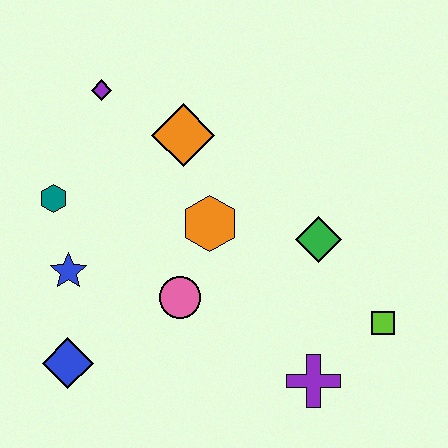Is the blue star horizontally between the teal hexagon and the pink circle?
Yes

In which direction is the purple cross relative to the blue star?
The purple cross is to the right of the blue star.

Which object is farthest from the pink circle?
The purple diamond is farthest from the pink circle.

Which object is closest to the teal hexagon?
The blue star is closest to the teal hexagon.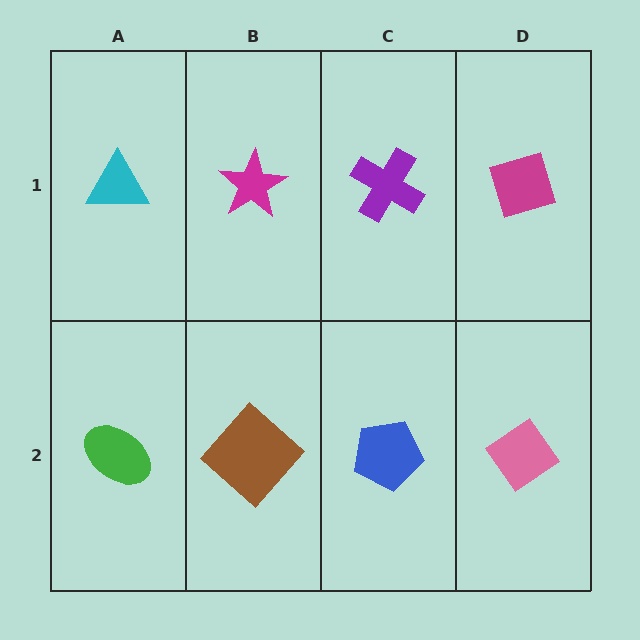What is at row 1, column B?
A magenta star.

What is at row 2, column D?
A pink diamond.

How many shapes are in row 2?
4 shapes.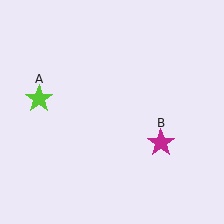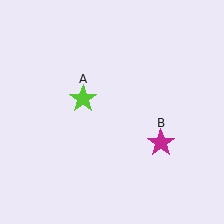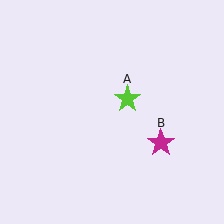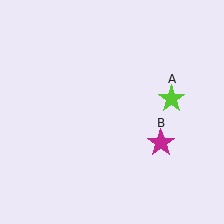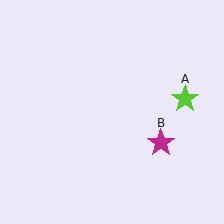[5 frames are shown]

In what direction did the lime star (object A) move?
The lime star (object A) moved right.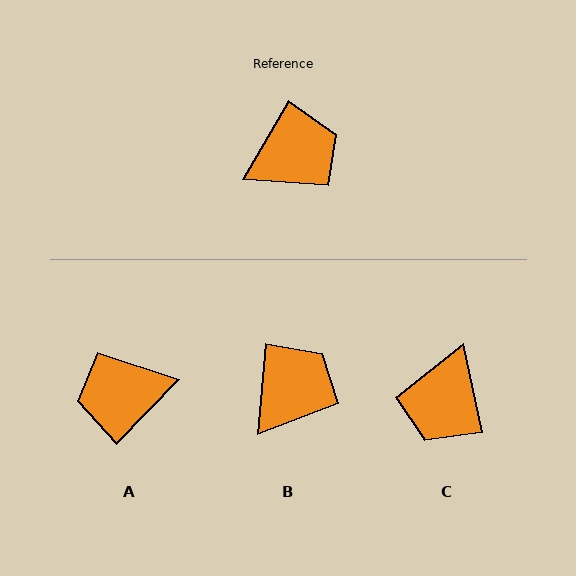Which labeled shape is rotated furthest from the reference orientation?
A, about 166 degrees away.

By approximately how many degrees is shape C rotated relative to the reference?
Approximately 138 degrees clockwise.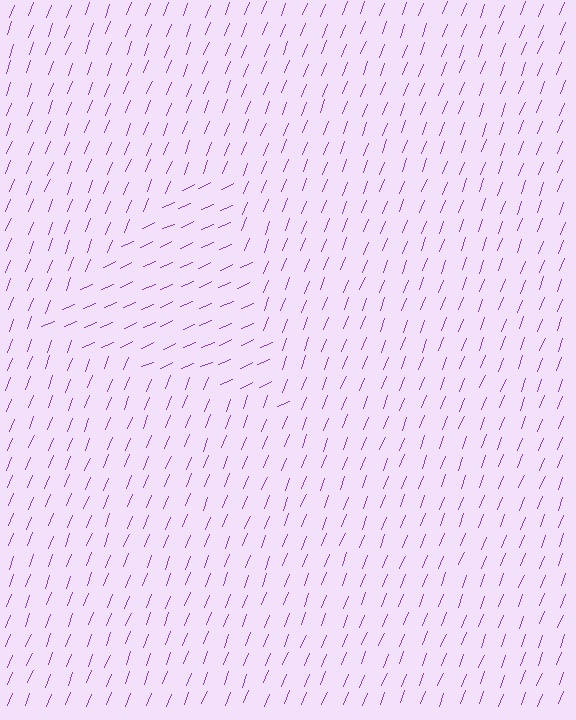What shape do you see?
I see a triangle.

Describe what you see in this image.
The image is filled with small purple line segments. A triangle region in the image has lines oriented differently from the surrounding lines, creating a visible texture boundary.